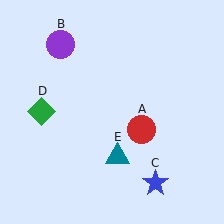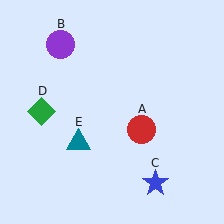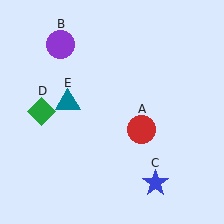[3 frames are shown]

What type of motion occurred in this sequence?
The teal triangle (object E) rotated clockwise around the center of the scene.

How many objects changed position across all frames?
1 object changed position: teal triangle (object E).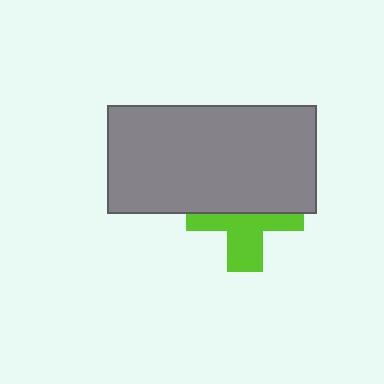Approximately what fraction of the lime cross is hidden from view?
Roughly 50% of the lime cross is hidden behind the gray rectangle.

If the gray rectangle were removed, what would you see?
You would see the complete lime cross.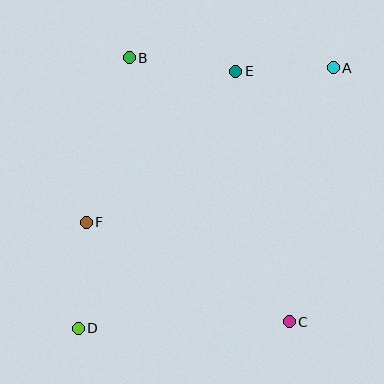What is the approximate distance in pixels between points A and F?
The distance between A and F is approximately 292 pixels.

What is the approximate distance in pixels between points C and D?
The distance between C and D is approximately 211 pixels.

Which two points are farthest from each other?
Points A and D are farthest from each other.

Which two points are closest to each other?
Points A and E are closest to each other.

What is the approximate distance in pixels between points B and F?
The distance between B and F is approximately 170 pixels.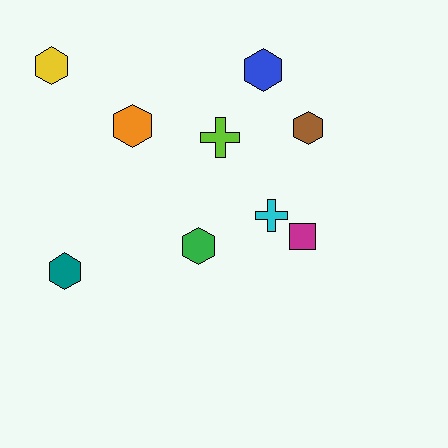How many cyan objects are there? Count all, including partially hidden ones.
There is 1 cyan object.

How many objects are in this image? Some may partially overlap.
There are 9 objects.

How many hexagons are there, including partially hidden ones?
There are 6 hexagons.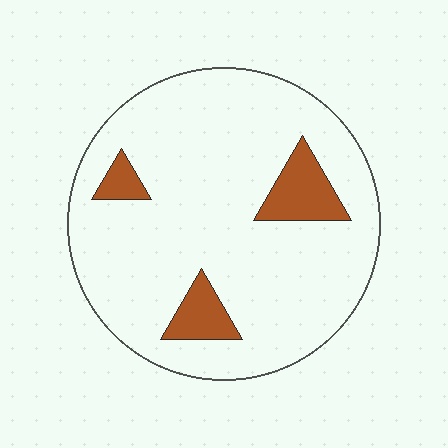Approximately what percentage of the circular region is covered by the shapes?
Approximately 10%.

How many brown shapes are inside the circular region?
3.